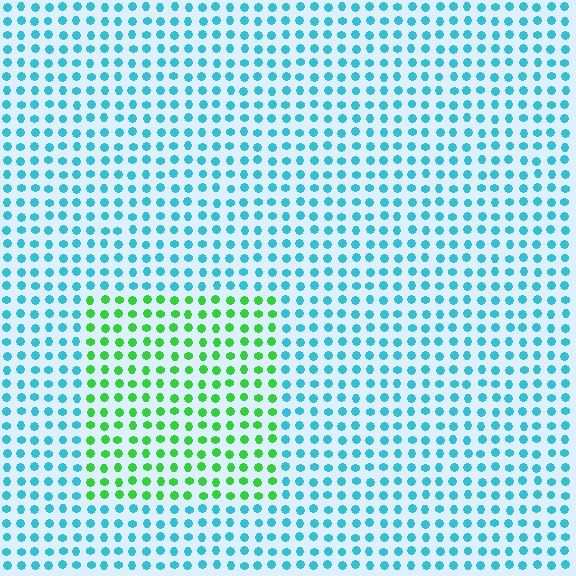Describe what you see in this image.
The image is filled with small cyan elements in a uniform arrangement. A rectangle-shaped region is visible where the elements are tinted to a slightly different hue, forming a subtle color boundary.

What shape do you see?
I see a rectangle.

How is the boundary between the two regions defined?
The boundary is defined purely by a slight shift in hue (about 65 degrees). Spacing, size, and orientation are identical on both sides.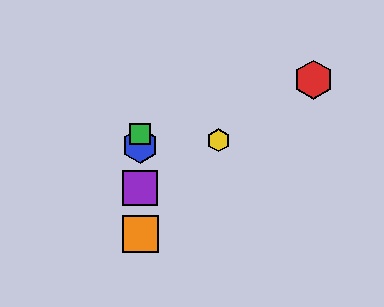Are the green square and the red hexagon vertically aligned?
No, the green square is at x≈140 and the red hexagon is at x≈314.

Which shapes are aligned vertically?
The blue hexagon, the green square, the purple square, the orange square are aligned vertically.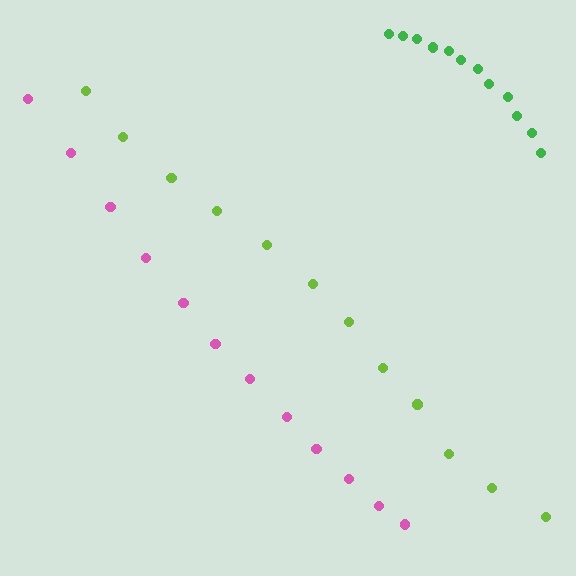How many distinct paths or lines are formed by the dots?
There are 3 distinct paths.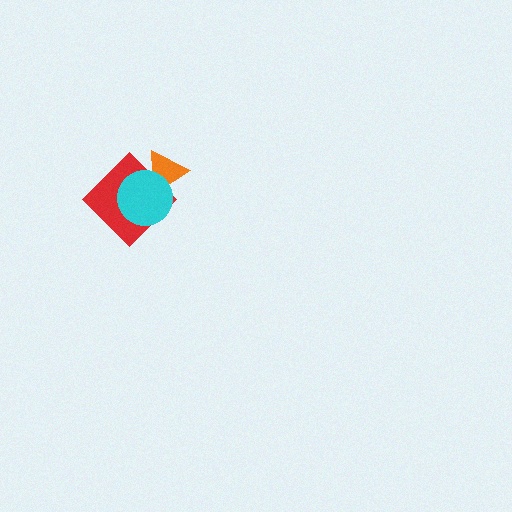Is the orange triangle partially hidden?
Yes, it is partially covered by another shape.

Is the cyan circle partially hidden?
No, no other shape covers it.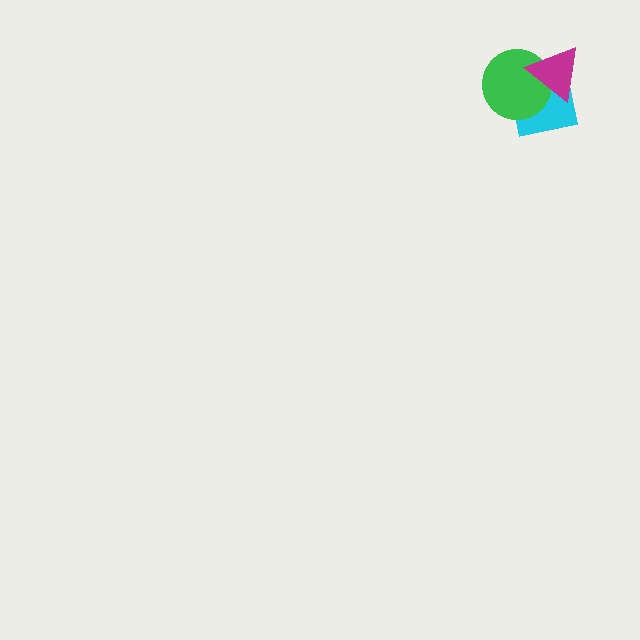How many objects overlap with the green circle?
2 objects overlap with the green circle.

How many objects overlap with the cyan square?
2 objects overlap with the cyan square.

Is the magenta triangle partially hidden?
No, no other shape covers it.